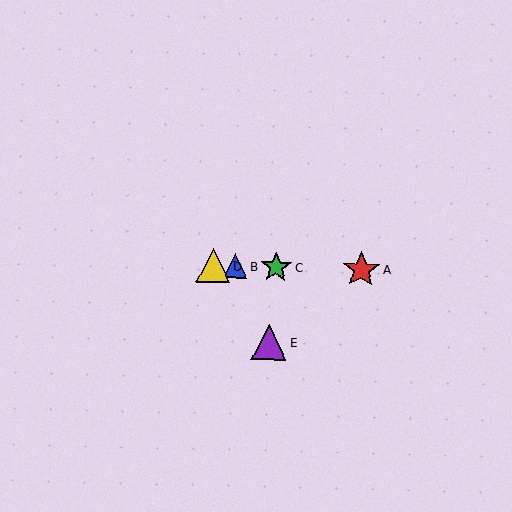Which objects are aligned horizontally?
Objects A, B, C, D are aligned horizontally.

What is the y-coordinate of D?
Object D is at y≈266.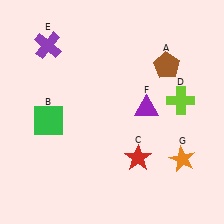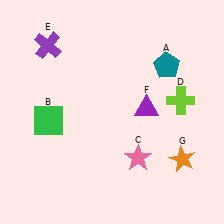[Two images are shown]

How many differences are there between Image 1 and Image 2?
There are 2 differences between the two images.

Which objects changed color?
A changed from brown to teal. C changed from red to pink.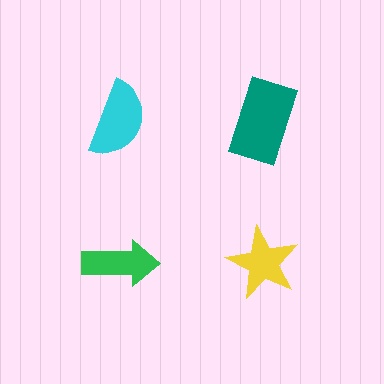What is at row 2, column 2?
A yellow star.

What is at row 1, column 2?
A teal rectangle.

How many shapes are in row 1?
2 shapes.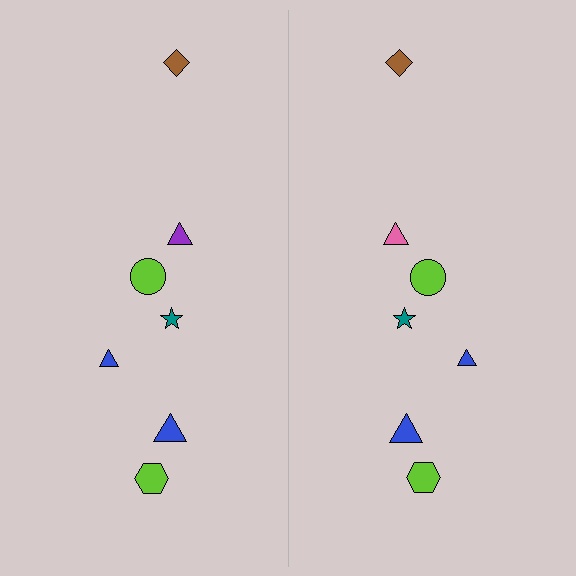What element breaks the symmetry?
The pink triangle on the right side breaks the symmetry — its mirror counterpart is purple.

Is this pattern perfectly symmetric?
No, the pattern is not perfectly symmetric. The pink triangle on the right side breaks the symmetry — its mirror counterpart is purple.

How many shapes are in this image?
There are 14 shapes in this image.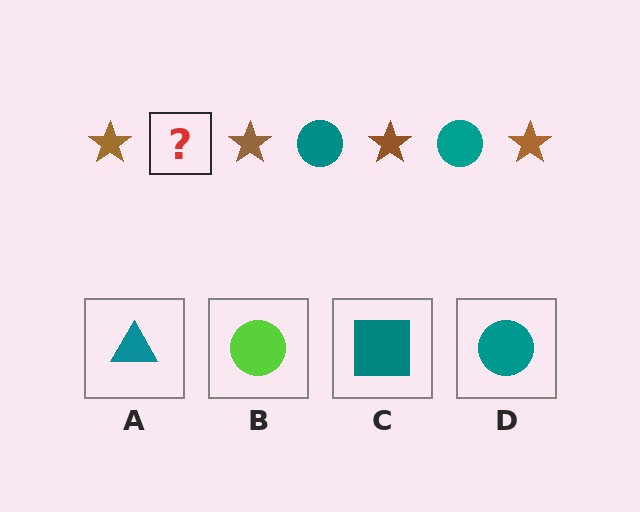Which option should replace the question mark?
Option D.